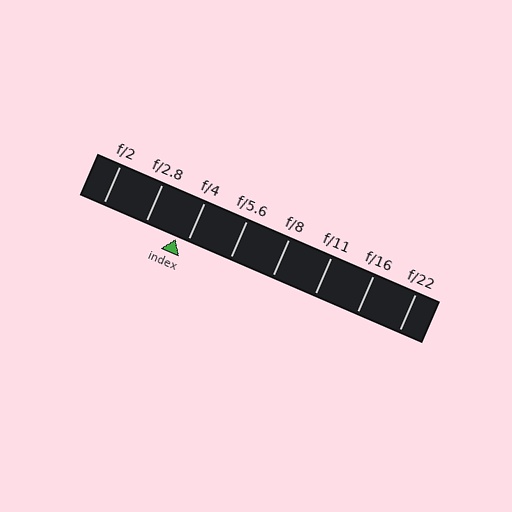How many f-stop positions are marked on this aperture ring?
There are 8 f-stop positions marked.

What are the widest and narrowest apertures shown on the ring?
The widest aperture shown is f/2 and the narrowest is f/22.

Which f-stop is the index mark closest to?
The index mark is closest to f/4.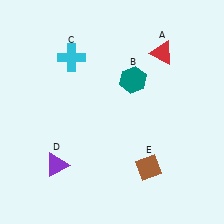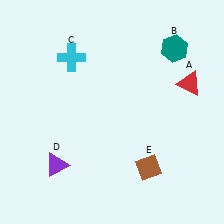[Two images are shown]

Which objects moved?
The objects that moved are: the red triangle (A), the teal hexagon (B).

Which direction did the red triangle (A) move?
The red triangle (A) moved down.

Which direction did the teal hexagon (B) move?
The teal hexagon (B) moved right.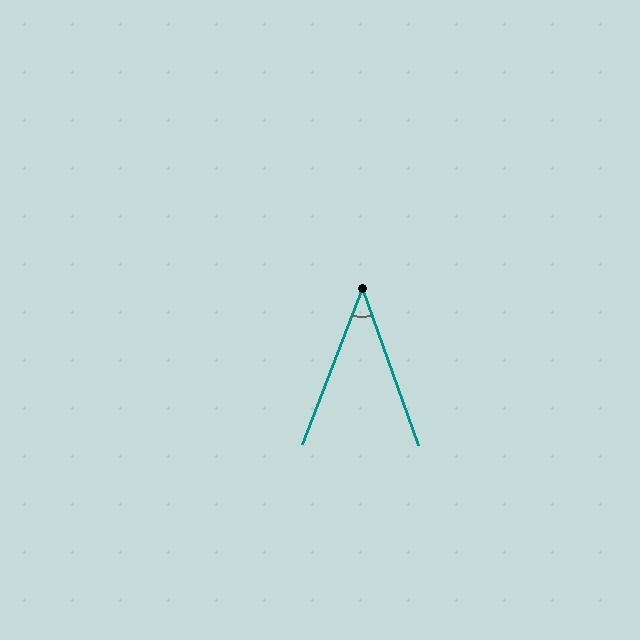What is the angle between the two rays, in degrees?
Approximately 41 degrees.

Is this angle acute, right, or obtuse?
It is acute.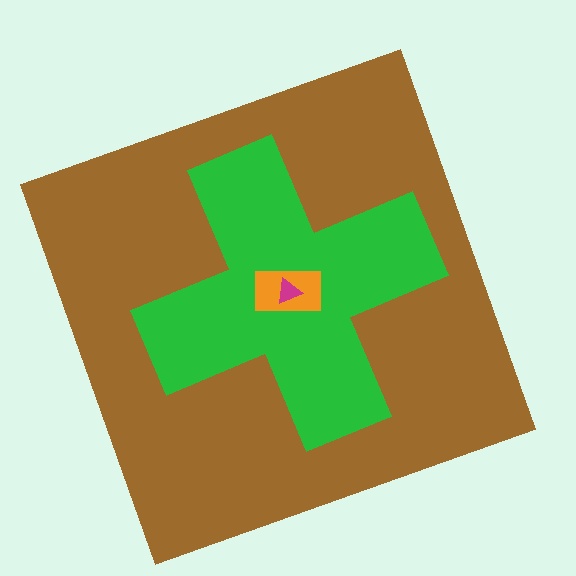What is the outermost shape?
The brown square.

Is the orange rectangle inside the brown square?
Yes.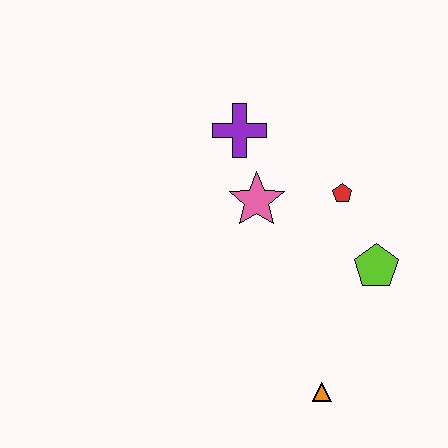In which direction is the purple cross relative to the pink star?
The purple cross is above the pink star.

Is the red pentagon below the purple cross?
Yes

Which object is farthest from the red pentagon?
The orange triangle is farthest from the red pentagon.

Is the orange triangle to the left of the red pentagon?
Yes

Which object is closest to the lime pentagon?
The red pentagon is closest to the lime pentagon.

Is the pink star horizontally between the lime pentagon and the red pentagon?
No